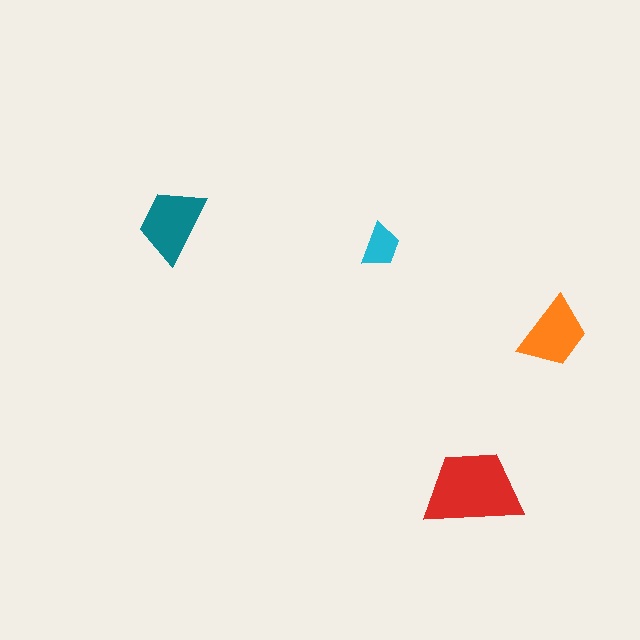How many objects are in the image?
There are 4 objects in the image.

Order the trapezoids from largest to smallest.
the red one, the teal one, the orange one, the cyan one.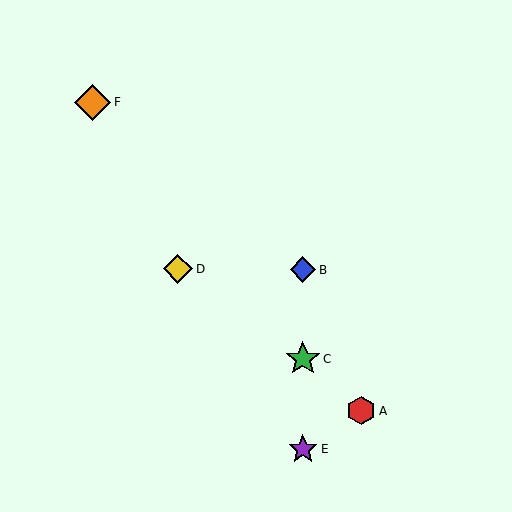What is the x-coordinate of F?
Object F is at x≈93.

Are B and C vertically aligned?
Yes, both are at x≈303.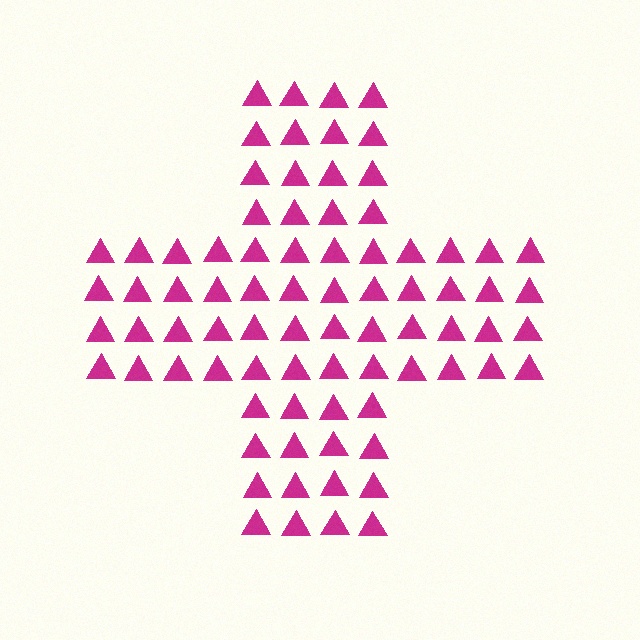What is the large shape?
The large shape is a cross.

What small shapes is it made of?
It is made of small triangles.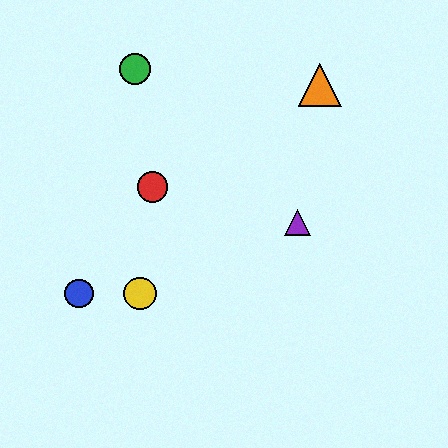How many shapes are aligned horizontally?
2 shapes (the blue circle, the yellow circle) are aligned horizontally.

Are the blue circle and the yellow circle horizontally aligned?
Yes, both are at y≈293.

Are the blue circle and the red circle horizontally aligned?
No, the blue circle is at y≈293 and the red circle is at y≈187.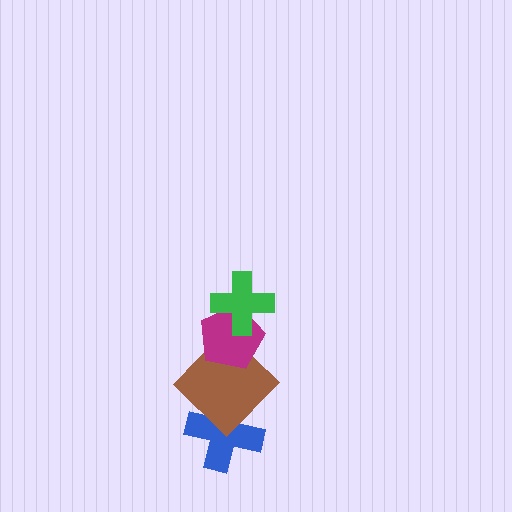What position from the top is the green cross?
The green cross is 1st from the top.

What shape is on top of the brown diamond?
The magenta pentagon is on top of the brown diamond.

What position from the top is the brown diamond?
The brown diamond is 3rd from the top.